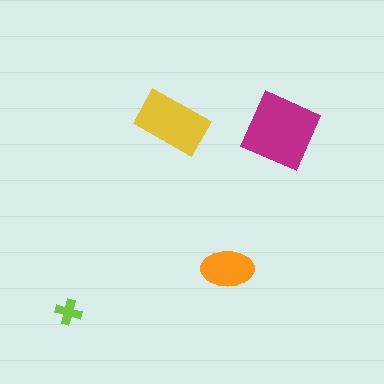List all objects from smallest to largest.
The lime cross, the orange ellipse, the yellow rectangle, the magenta square.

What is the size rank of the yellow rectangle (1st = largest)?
2nd.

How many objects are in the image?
There are 4 objects in the image.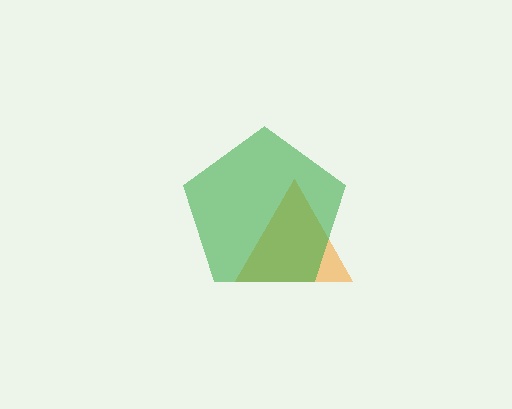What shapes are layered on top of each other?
The layered shapes are: an orange triangle, a green pentagon.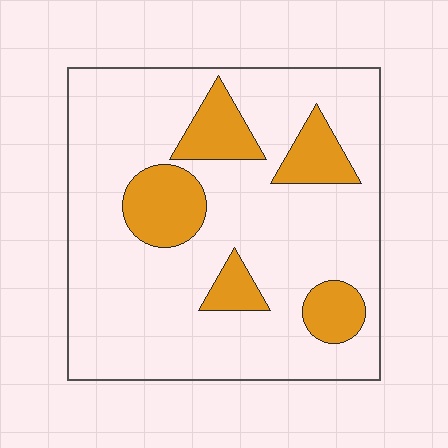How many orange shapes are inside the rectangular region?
5.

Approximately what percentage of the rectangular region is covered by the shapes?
Approximately 20%.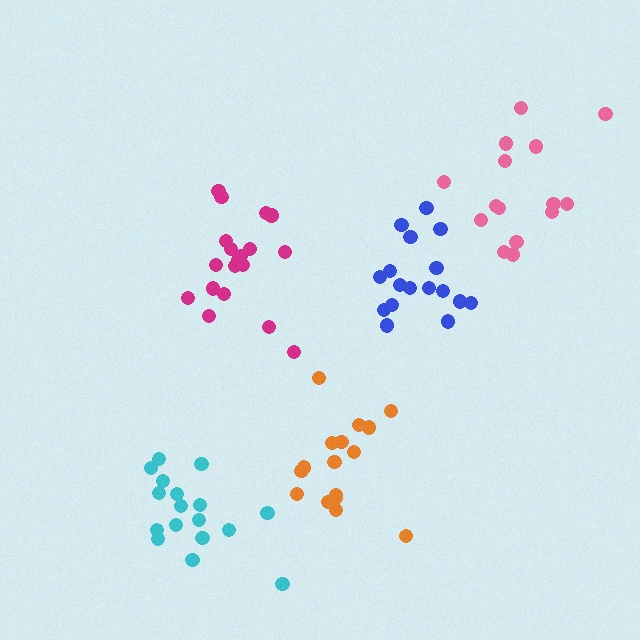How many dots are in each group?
Group 1: 17 dots, Group 2: 19 dots, Group 3: 16 dots, Group 4: 17 dots, Group 5: 15 dots (84 total).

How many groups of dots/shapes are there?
There are 5 groups.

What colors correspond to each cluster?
The clusters are colored: cyan, magenta, orange, blue, pink.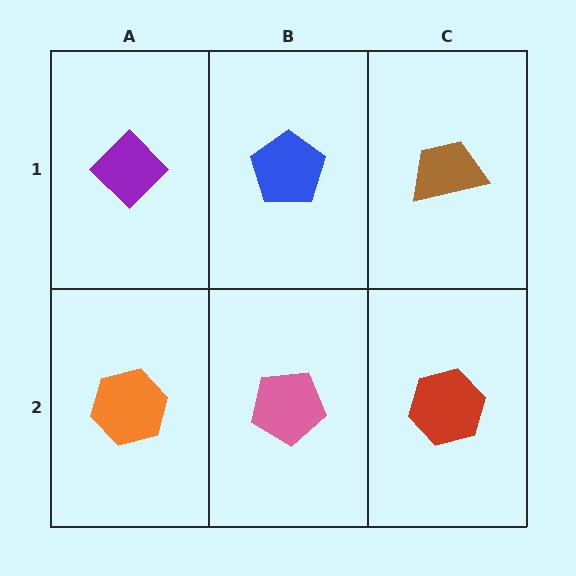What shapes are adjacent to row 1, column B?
A pink pentagon (row 2, column B), a purple diamond (row 1, column A), a brown trapezoid (row 1, column C).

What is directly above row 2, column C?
A brown trapezoid.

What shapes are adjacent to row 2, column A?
A purple diamond (row 1, column A), a pink pentagon (row 2, column B).